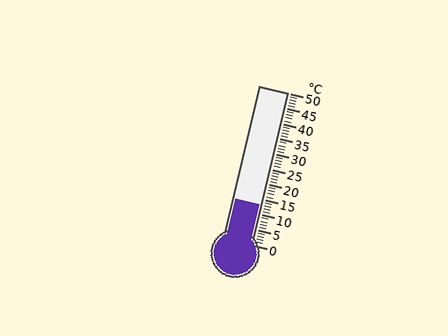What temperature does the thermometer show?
The thermometer shows approximately 13°C.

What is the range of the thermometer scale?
The thermometer scale ranges from 0°C to 50°C.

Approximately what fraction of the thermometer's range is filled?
The thermometer is filled to approximately 25% of its range.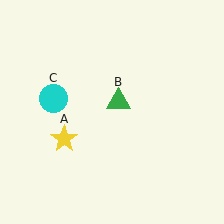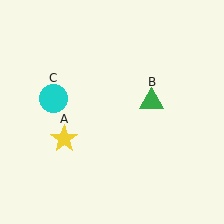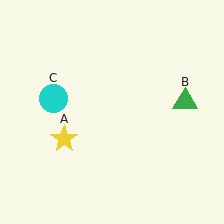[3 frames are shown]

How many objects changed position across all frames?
1 object changed position: green triangle (object B).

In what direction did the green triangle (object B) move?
The green triangle (object B) moved right.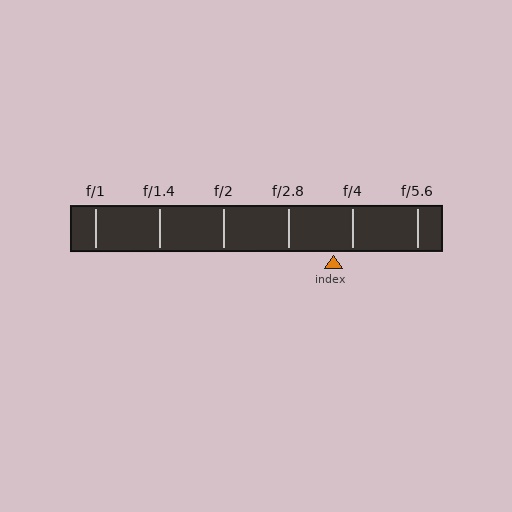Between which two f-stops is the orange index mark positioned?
The index mark is between f/2.8 and f/4.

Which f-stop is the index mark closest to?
The index mark is closest to f/4.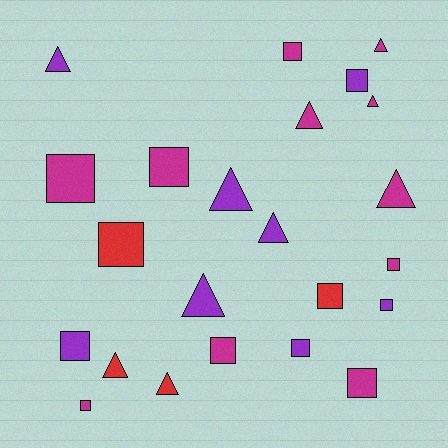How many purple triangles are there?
There are 4 purple triangles.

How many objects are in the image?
There are 23 objects.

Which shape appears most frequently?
Square, with 13 objects.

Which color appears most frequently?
Magenta, with 11 objects.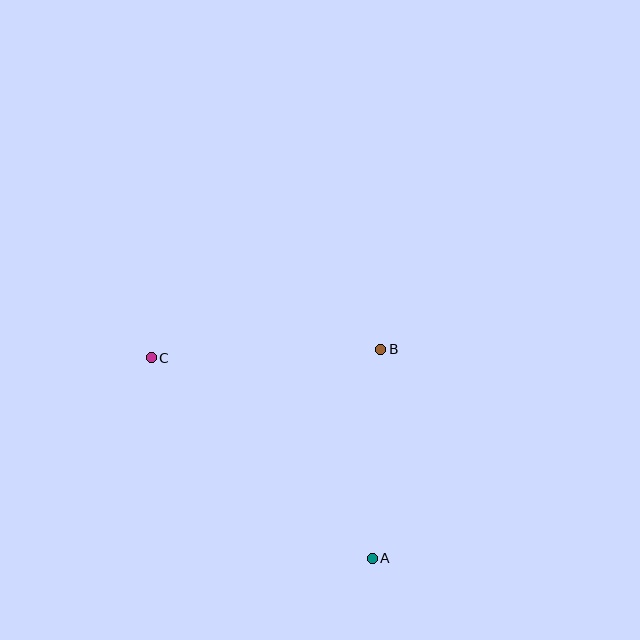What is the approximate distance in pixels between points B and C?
The distance between B and C is approximately 230 pixels.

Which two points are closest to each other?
Points A and B are closest to each other.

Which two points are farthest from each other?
Points A and C are farthest from each other.